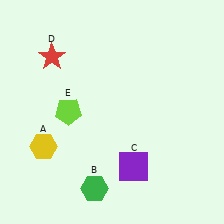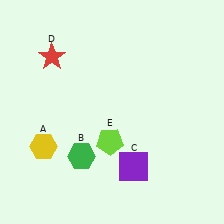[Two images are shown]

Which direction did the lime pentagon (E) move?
The lime pentagon (E) moved right.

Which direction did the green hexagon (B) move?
The green hexagon (B) moved up.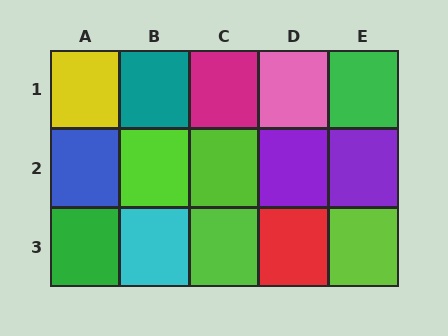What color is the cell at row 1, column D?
Pink.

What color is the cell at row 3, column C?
Lime.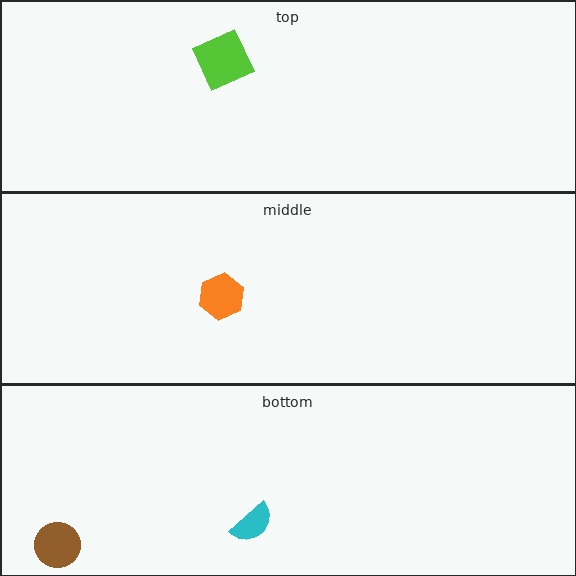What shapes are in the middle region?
The orange hexagon.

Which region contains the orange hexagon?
The middle region.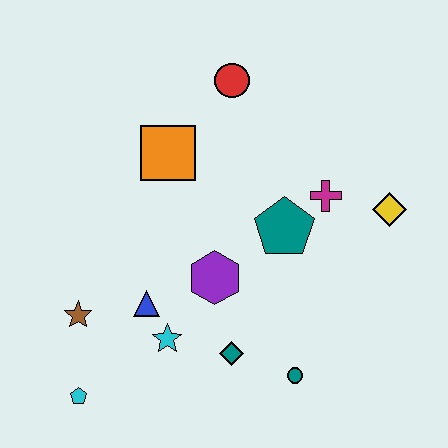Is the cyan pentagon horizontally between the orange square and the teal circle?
No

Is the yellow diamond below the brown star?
No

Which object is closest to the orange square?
The red circle is closest to the orange square.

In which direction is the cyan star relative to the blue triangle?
The cyan star is below the blue triangle.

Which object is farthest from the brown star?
The yellow diamond is farthest from the brown star.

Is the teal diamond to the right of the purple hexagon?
Yes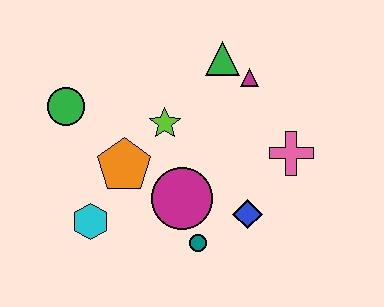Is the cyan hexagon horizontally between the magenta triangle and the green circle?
Yes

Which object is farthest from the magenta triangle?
The cyan hexagon is farthest from the magenta triangle.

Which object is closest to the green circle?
The orange pentagon is closest to the green circle.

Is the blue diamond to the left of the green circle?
No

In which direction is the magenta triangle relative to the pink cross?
The magenta triangle is above the pink cross.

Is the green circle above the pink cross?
Yes